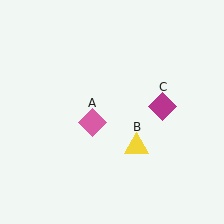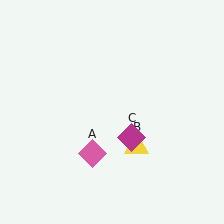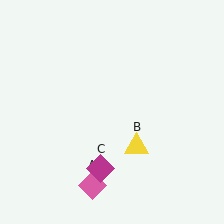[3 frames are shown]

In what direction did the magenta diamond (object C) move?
The magenta diamond (object C) moved down and to the left.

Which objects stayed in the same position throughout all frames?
Yellow triangle (object B) remained stationary.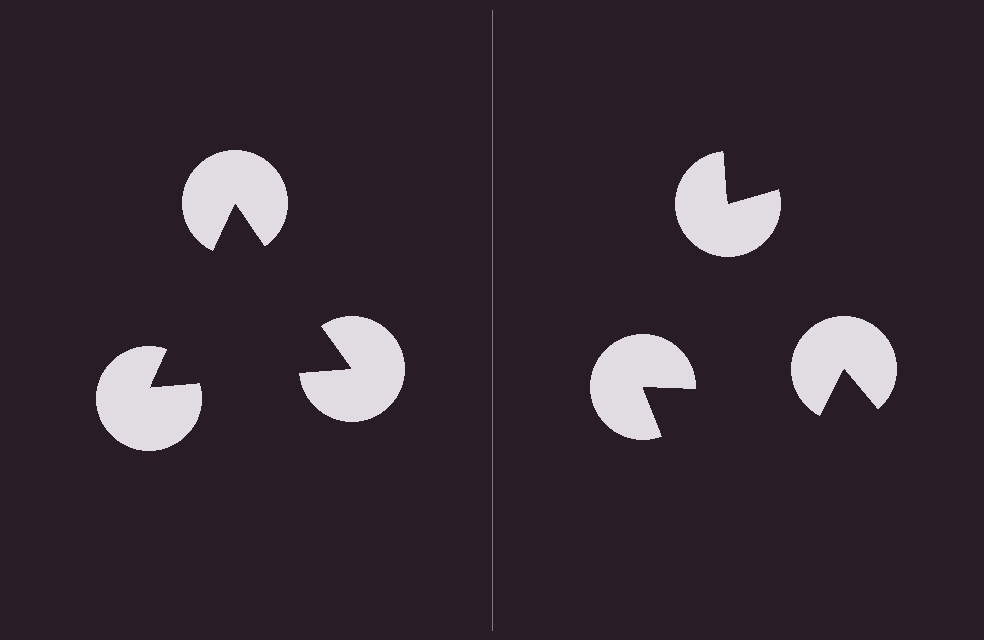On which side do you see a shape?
An illusory triangle appears on the left side. On the right side the wedge cuts are rotated, so no coherent shape forms.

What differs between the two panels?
The pac-man discs are positioned identically on both sides; only the wedge orientations differ. On the left they align to a triangle; on the right they are misaligned.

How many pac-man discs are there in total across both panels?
6 — 3 on each side.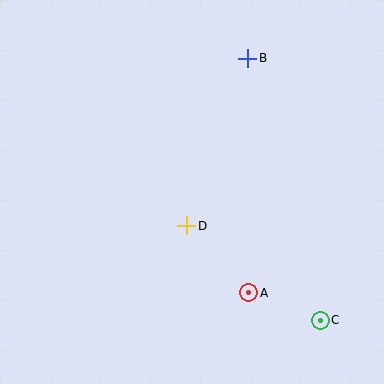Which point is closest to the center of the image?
Point D at (187, 226) is closest to the center.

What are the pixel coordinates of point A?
Point A is at (249, 293).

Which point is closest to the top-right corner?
Point B is closest to the top-right corner.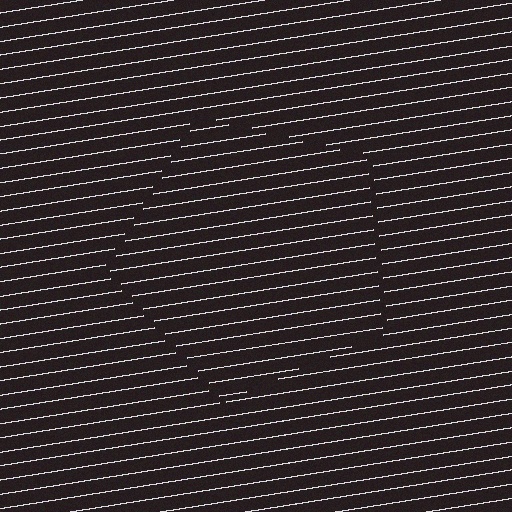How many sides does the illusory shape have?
5 sides — the line-ends trace a pentagon.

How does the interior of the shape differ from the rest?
The interior of the shape contains the same grating, shifted by half a period — the contour is defined by the phase discontinuity where line-ends from the inner and outer gratings abut.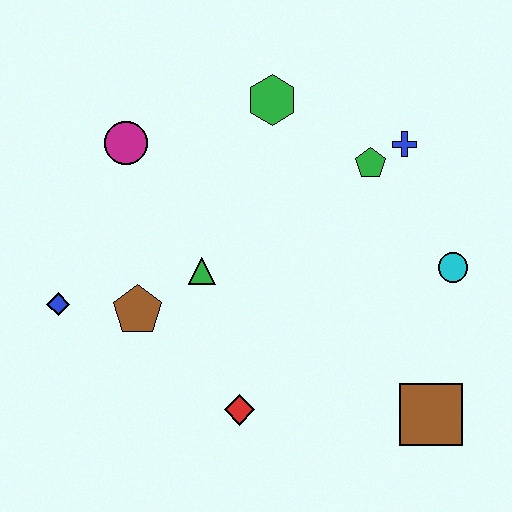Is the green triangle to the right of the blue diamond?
Yes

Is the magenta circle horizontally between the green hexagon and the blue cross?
No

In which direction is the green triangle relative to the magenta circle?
The green triangle is below the magenta circle.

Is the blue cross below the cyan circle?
No